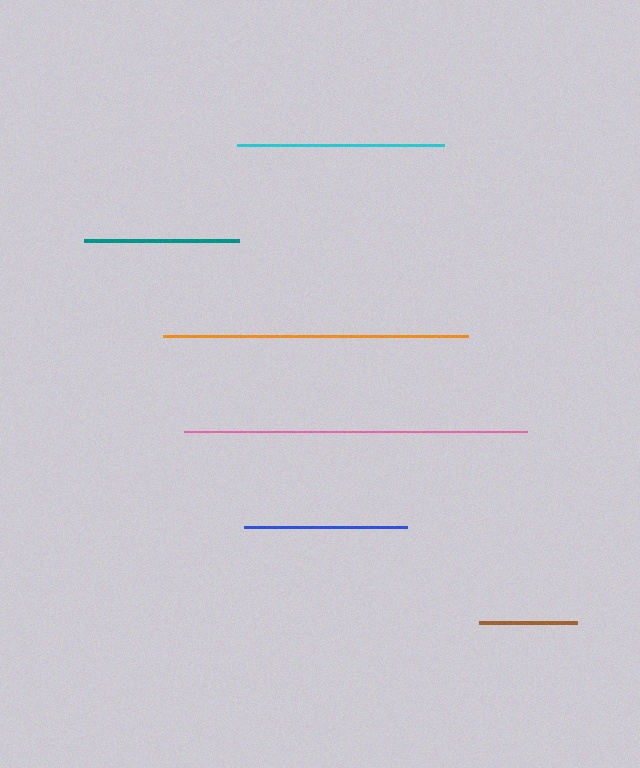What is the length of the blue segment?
The blue segment is approximately 162 pixels long.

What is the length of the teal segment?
The teal segment is approximately 155 pixels long.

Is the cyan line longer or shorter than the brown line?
The cyan line is longer than the brown line.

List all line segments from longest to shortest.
From longest to shortest: pink, orange, cyan, blue, teal, brown.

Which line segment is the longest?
The pink line is the longest at approximately 342 pixels.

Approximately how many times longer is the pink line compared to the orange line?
The pink line is approximately 1.1 times the length of the orange line.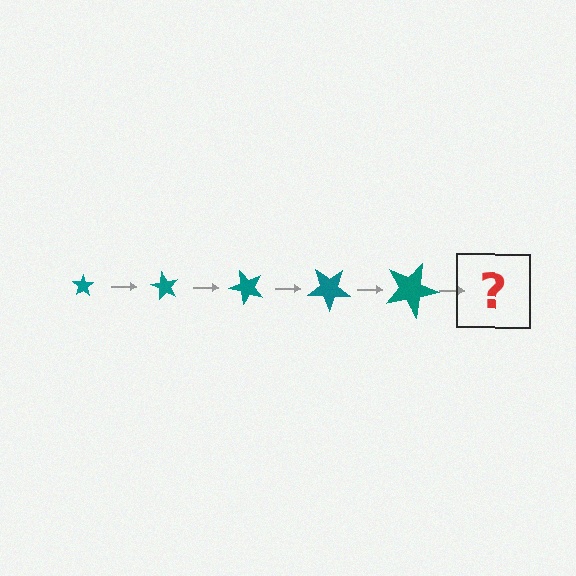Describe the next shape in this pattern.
It should be a star, larger than the previous one and rotated 300 degrees from the start.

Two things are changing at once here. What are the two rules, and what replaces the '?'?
The two rules are that the star grows larger each step and it rotates 60 degrees each step. The '?' should be a star, larger than the previous one and rotated 300 degrees from the start.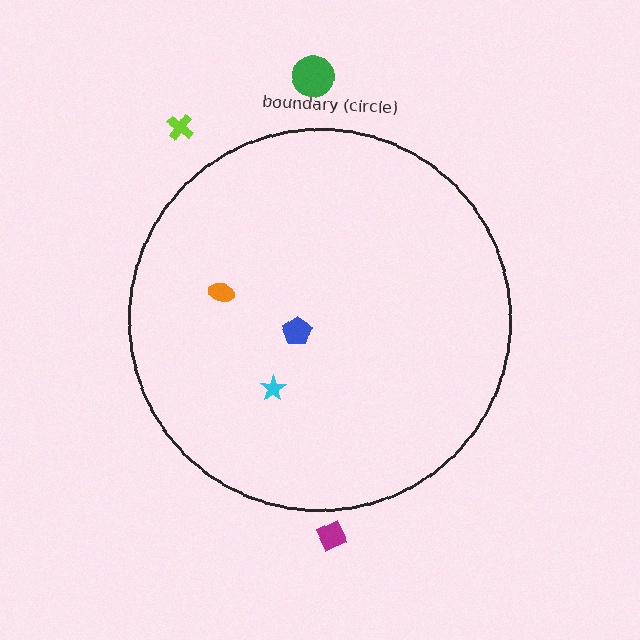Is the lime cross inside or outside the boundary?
Outside.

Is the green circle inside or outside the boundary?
Outside.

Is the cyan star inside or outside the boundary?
Inside.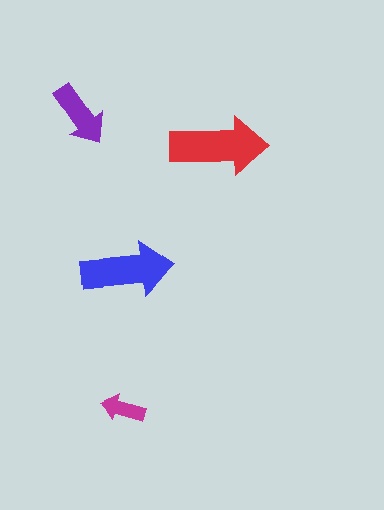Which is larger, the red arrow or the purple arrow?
The red one.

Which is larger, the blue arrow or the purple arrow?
The blue one.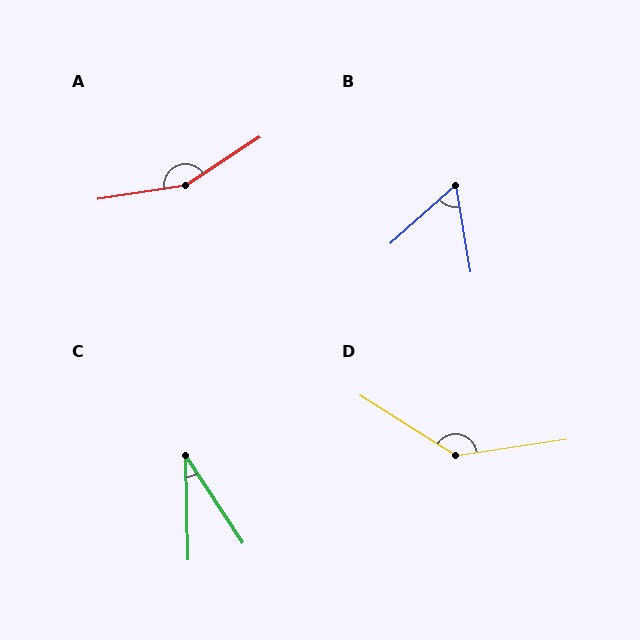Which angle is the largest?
A, at approximately 155 degrees.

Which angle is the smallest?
C, at approximately 32 degrees.